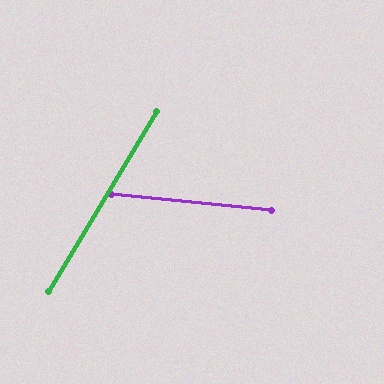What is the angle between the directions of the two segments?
Approximately 65 degrees.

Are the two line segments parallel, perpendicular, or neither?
Neither parallel nor perpendicular — they differ by about 65°.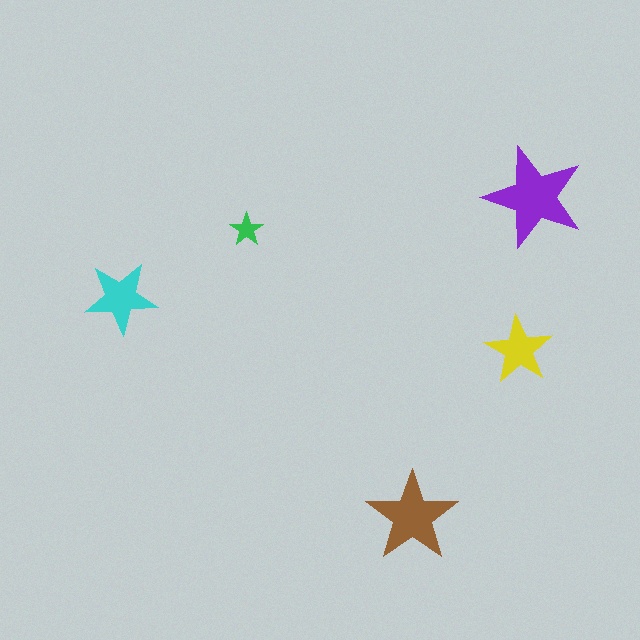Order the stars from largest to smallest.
the purple one, the brown one, the cyan one, the yellow one, the green one.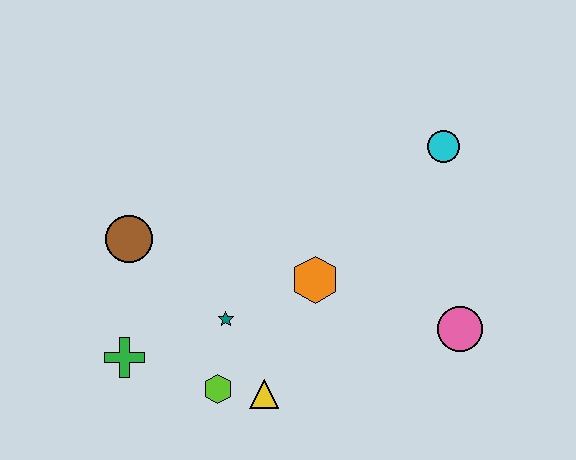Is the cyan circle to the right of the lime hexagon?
Yes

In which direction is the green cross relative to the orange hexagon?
The green cross is to the left of the orange hexagon.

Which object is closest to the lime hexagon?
The yellow triangle is closest to the lime hexagon.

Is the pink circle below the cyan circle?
Yes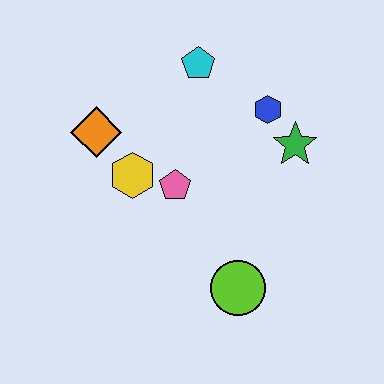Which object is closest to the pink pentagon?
The yellow hexagon is closest to the pink pentagon.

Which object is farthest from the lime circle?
The cyan pentagon is farthest from the lime circle.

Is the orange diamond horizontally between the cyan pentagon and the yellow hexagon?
No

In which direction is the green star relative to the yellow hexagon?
The green star is to the right of the yellow hexagon.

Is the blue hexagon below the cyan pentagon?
Yes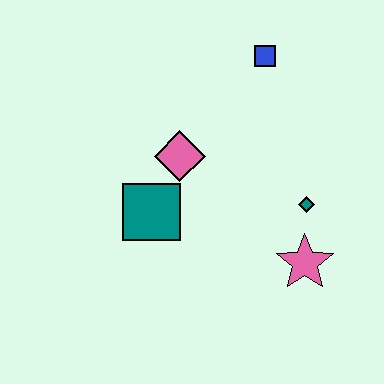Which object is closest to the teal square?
The pink diamond is closest to the teal square.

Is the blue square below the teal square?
No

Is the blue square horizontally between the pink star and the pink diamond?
Yes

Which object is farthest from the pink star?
The blue square is farthest from the pink star.